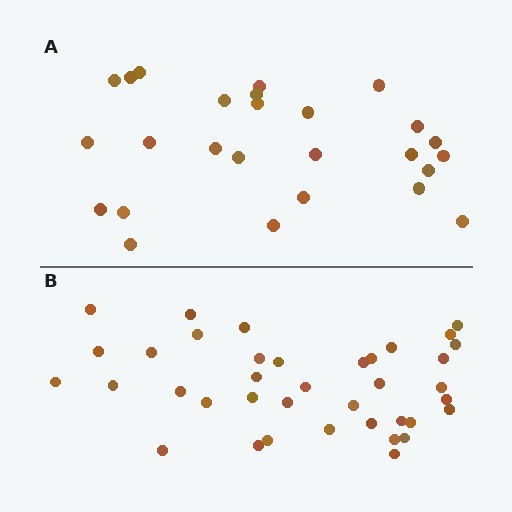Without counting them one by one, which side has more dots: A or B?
Region B (the bottom region) has more dots.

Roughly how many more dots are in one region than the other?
Region B has roughly 12 or so more dots than region A.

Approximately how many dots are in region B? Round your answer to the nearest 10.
About 40 dots. (The exact count is 38, which rounds to 40.)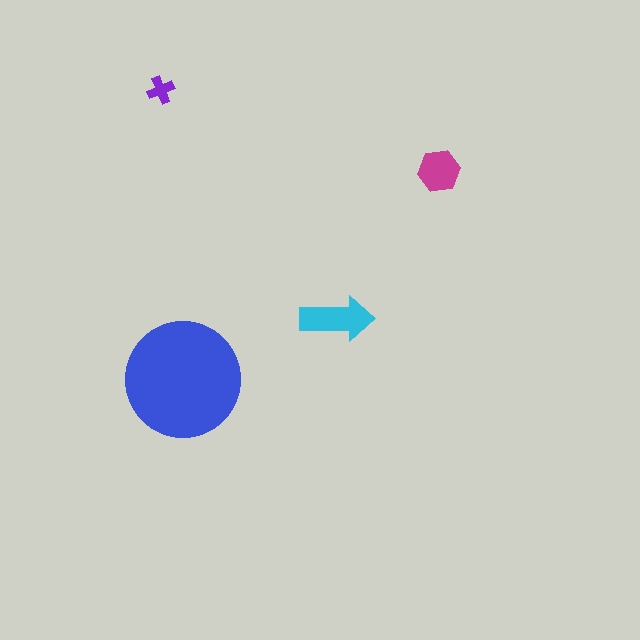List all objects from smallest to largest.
The purple cross, the magenta hexagon, the cyan arrow, the blue circle.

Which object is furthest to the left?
The purple cross is leftmost.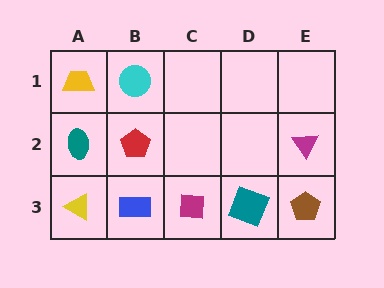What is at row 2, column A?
A teal ellipse.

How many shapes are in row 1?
2 shapes.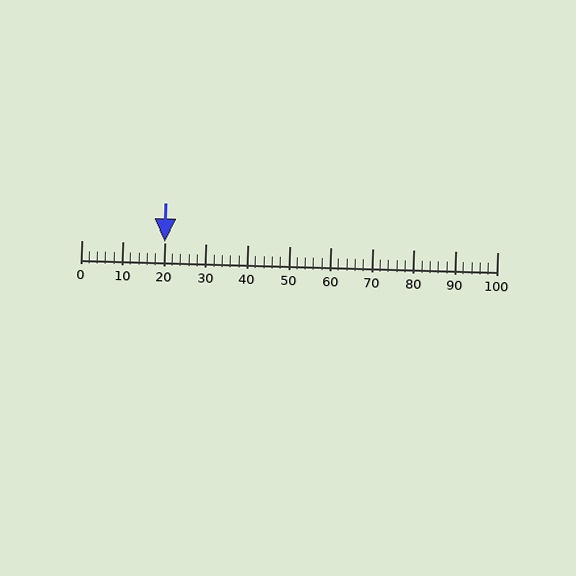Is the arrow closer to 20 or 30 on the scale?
The arrow is closer to 20.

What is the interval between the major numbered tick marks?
The major tick marks are spaced 10 units apart.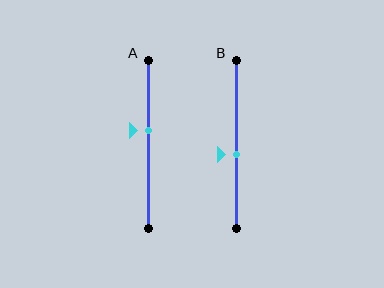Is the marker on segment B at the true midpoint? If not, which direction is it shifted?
No, the marker on segment B is shifted downward by about 7% of the segment length.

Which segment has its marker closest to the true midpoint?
Segment B has its marker closest to the true midpoint.